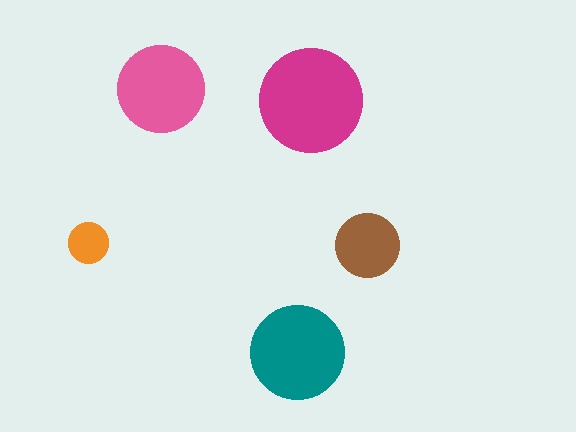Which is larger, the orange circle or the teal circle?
The teal one.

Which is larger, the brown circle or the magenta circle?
The magenta one.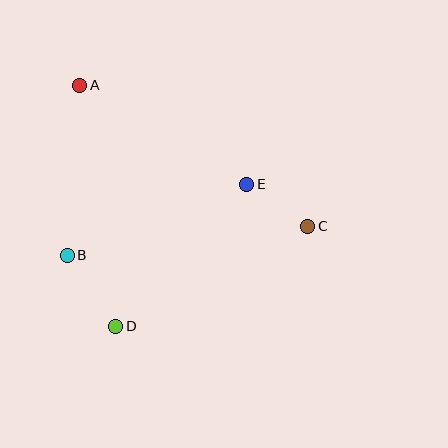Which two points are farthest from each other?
Points A and C are farthest from each other.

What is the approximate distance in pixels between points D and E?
The distance between D and E is approximately 193 pixels.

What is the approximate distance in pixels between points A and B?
The distance between A and B is approximately 171 pixels.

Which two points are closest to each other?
Points C and E are closest to each other.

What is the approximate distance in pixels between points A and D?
The distance between A and D is approximately 244 pixels.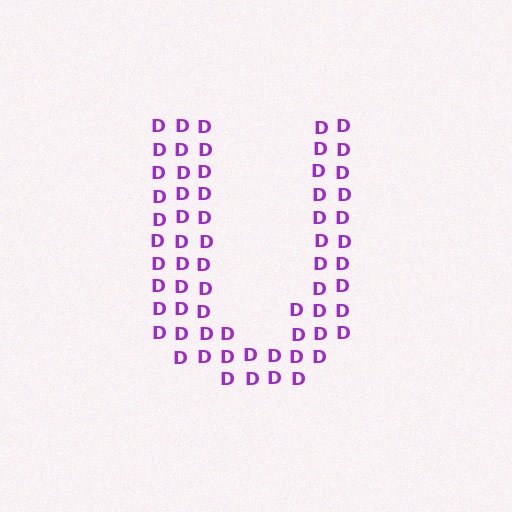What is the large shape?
The large shape is the letter U.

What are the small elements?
The small elements are letter D's.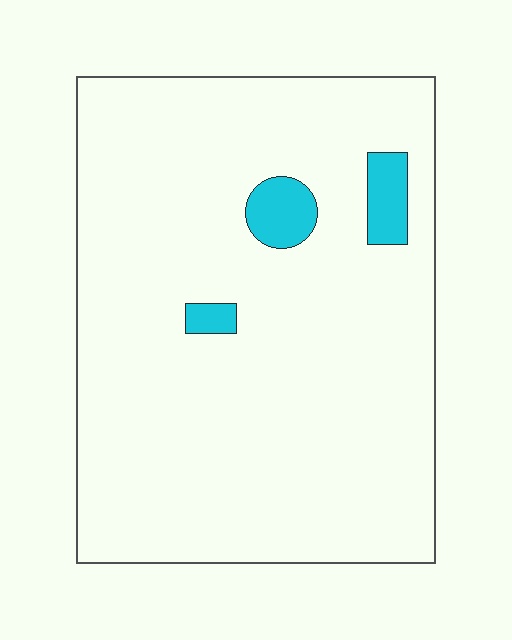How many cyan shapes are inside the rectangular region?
3.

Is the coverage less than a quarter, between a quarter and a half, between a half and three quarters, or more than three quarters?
Less than a quarter.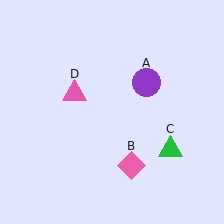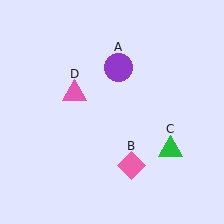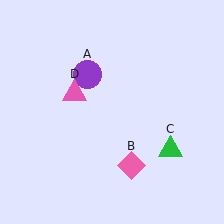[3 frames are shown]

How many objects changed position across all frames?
1 object changed position: purple circle (object A).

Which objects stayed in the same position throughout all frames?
Pink diamond (object B) and green triangle (object C) and pink triangle (object D) remained stationary.